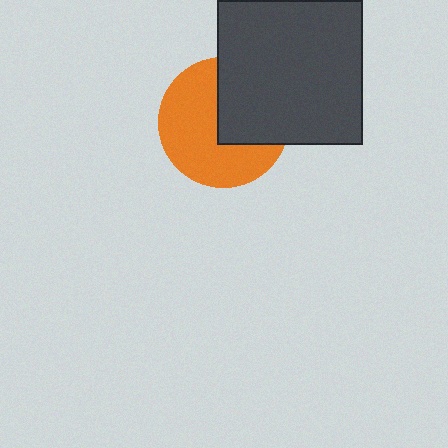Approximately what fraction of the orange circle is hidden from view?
Roughly 40% of the orange circle is hidden behind the dark gray square.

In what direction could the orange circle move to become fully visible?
The orange circle could move left. That would shift it out from behind the dark gray square entirely.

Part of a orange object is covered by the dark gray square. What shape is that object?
It is a circle.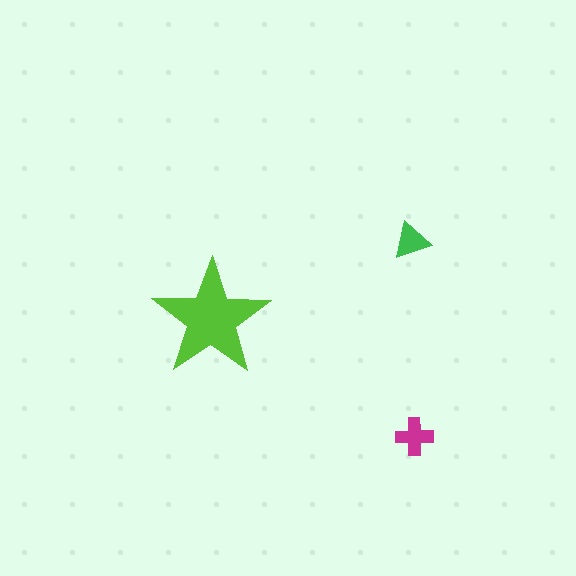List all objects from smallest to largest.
The green triangle, the magenta cross, the lime star.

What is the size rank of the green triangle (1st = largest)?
3rd.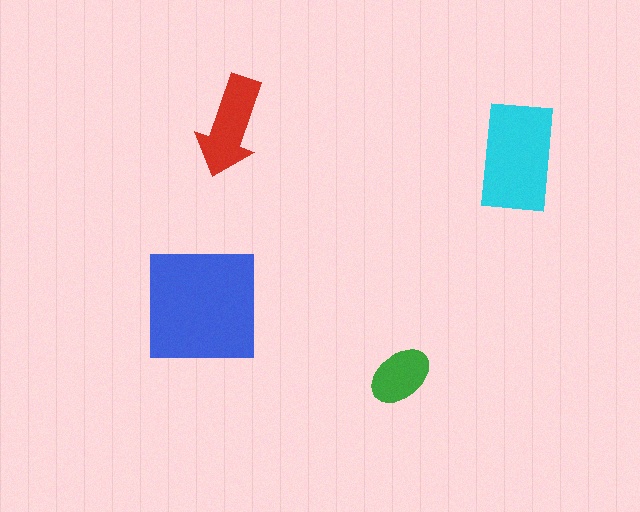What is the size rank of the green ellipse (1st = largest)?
4th.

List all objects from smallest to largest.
The green ellipse, the red arrow, the cyan rectangle, the blue square.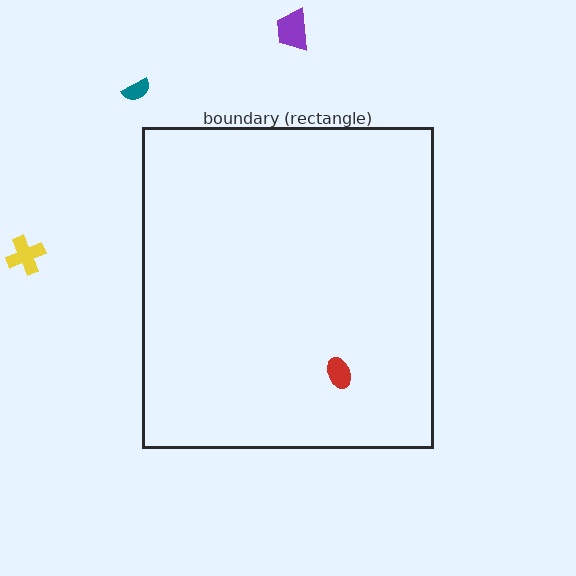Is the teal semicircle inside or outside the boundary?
Outside.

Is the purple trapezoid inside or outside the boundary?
Outside.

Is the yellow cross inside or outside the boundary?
Outside.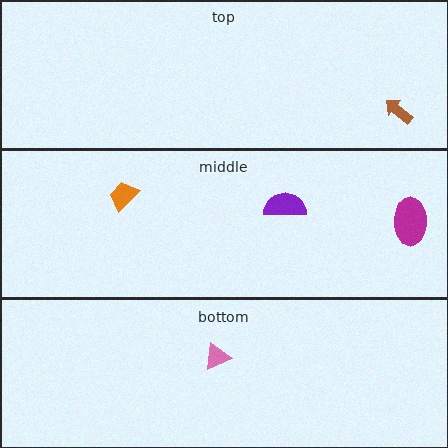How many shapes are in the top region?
1.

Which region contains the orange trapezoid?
The middle region.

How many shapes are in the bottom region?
1.